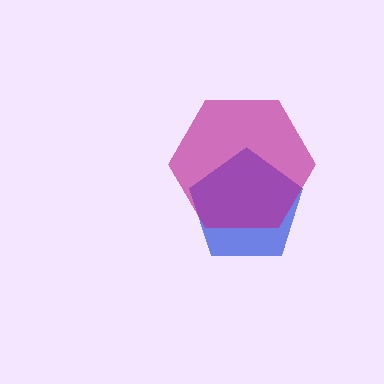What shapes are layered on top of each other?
The layered shapes are: a blue pentagon, a magenta hexagon.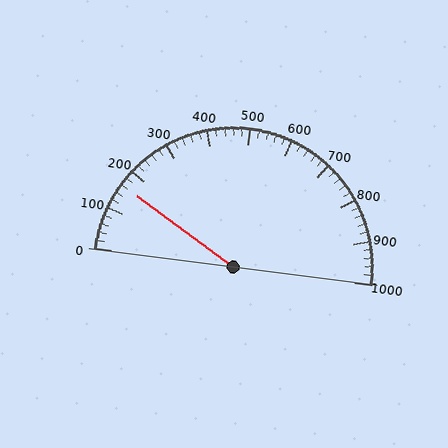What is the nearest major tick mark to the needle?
The nearest major tick mark is 200.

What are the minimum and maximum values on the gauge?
The gauge ranges from 0 to 1000.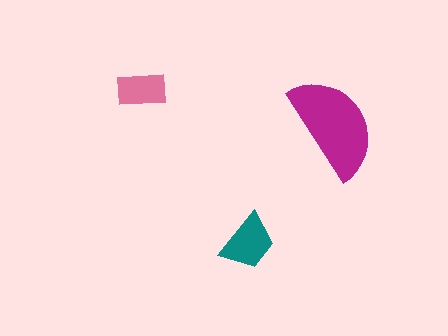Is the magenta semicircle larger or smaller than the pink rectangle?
Larger.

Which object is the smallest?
The pink rectangle.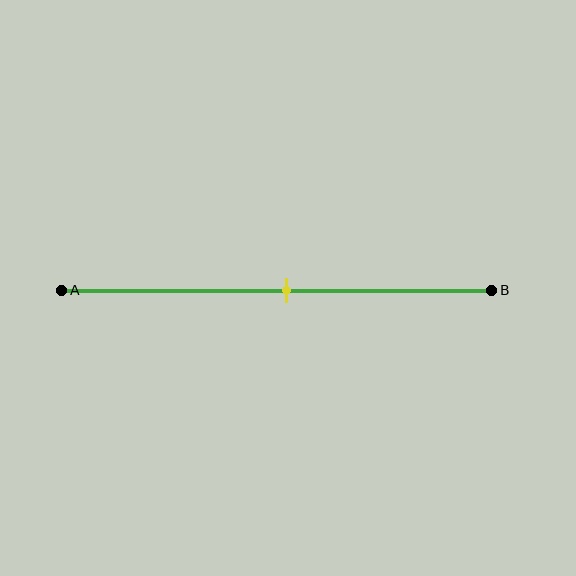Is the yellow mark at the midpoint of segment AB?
Yes, the mark is approximately at the midpoint.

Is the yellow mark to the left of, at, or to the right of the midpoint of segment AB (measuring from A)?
The yellow mark is approximately at the midpoint of segment AB.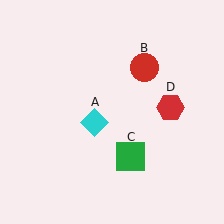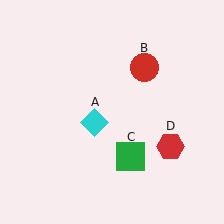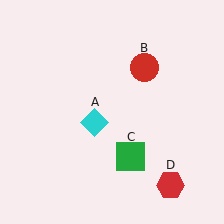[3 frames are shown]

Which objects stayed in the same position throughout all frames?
Cyan diamond (object A) and red circle (object B) and green square (object C) remained stationary.